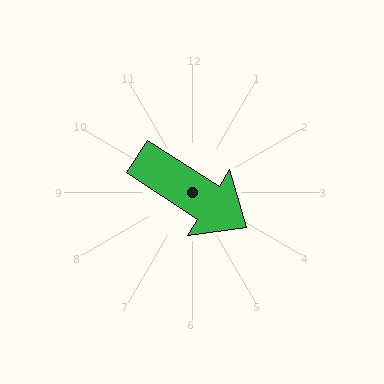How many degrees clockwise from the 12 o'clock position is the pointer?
Approximately 123 degrees.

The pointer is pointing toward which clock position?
Roughly 4 o'clock.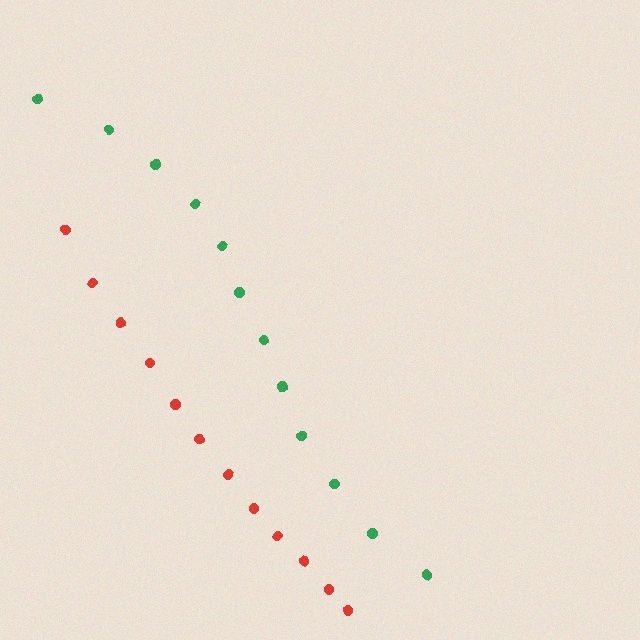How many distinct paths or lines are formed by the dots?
There are 2 distinct paths.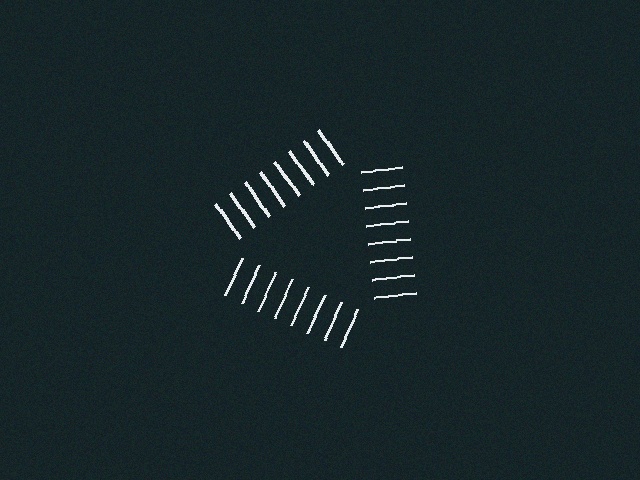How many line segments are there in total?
24 — 8 along each of the 3 edges.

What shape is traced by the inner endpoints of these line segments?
An illusory triangle — the line segments terminate on its edges but no continuous stroke is drawn.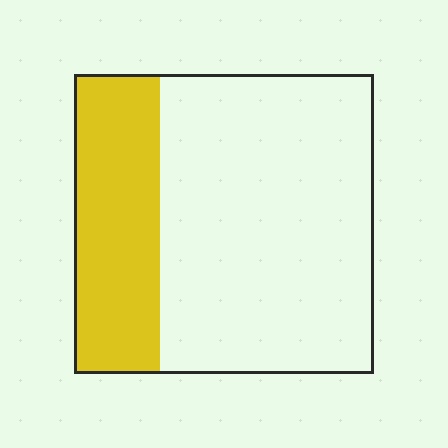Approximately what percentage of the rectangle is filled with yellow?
Approximately 30%.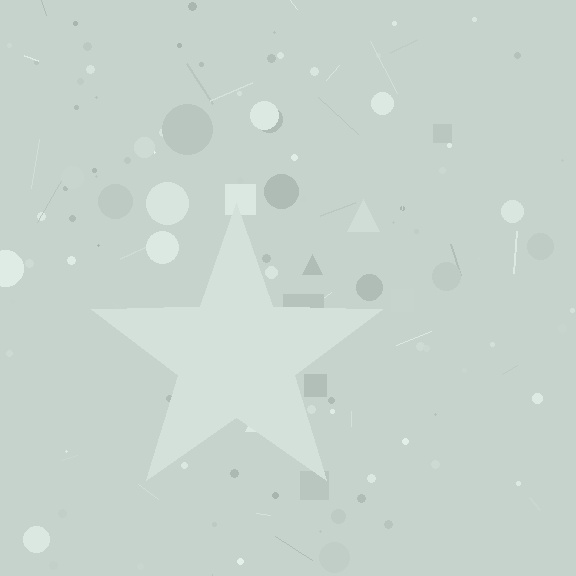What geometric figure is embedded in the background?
A star is embedded in the background.